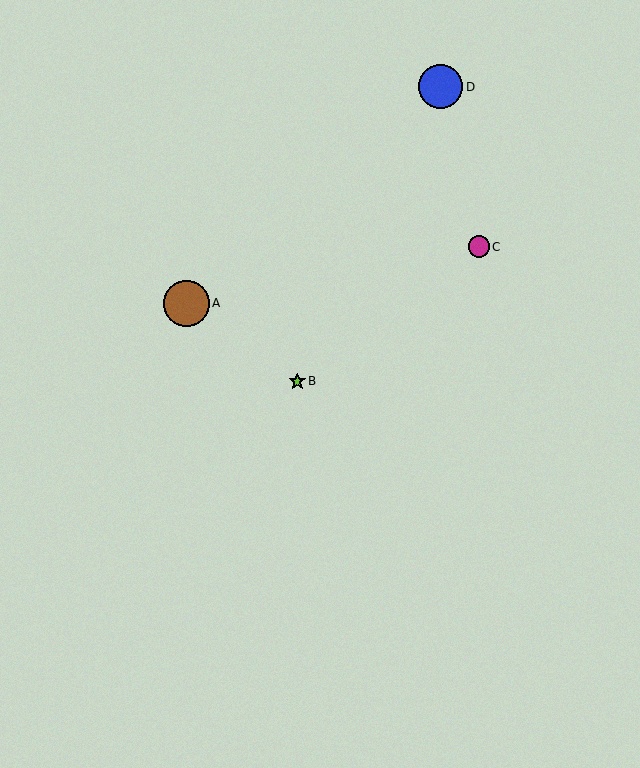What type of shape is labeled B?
Shape B is a lime star.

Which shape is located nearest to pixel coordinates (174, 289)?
The brown circle (labeled A) at (186, 303) is nearest to that location.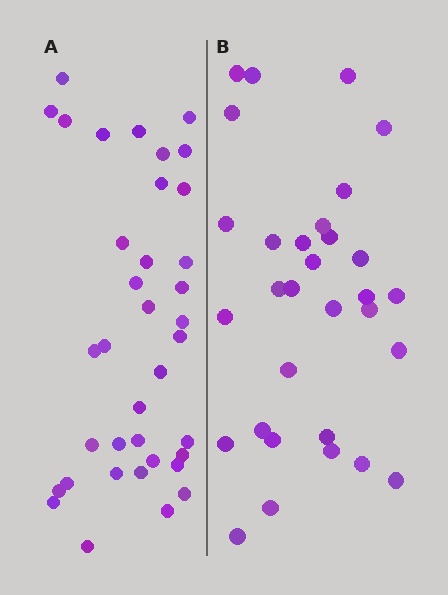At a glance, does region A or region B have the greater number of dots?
Region A (the left region) has more dots.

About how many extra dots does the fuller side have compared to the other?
Region A has about 6 more dots than region B.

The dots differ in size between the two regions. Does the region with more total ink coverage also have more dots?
No. Region B has more total ink coverage because its dots are larger, but region A actually contains more individual dots. Total area can be misleading — the number of items is what matters here.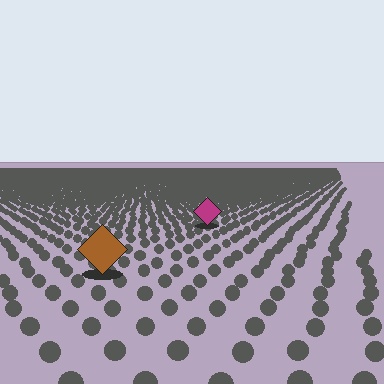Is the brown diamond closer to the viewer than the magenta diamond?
Yes. The brown diamond is closer — you can tell from the texture gradient: the ground texture is coarser near it.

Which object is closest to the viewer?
The brown diamond is closest. The texture marks near it are larger and more spread out.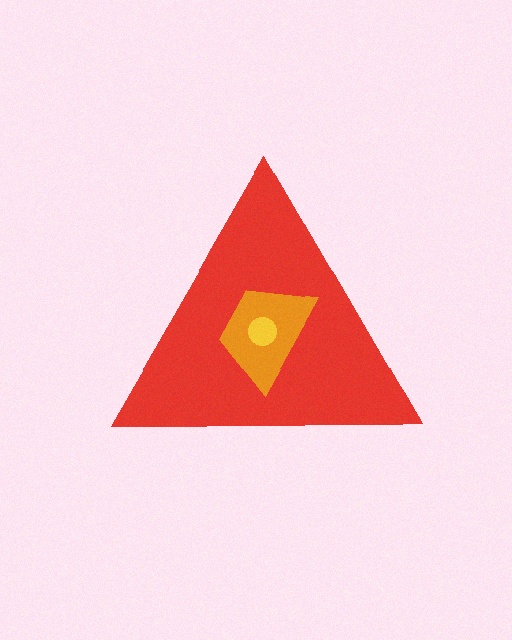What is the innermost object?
The yellow circle.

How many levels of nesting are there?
3.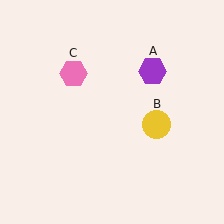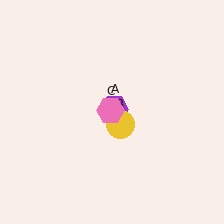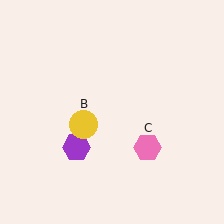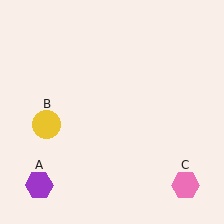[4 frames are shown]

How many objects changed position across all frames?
3 objects changed position: purple hexagon (object A), yellow circle (object B), pink hexagon (object C).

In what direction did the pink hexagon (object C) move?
The pink hexagon (object C) moved down and to the right.